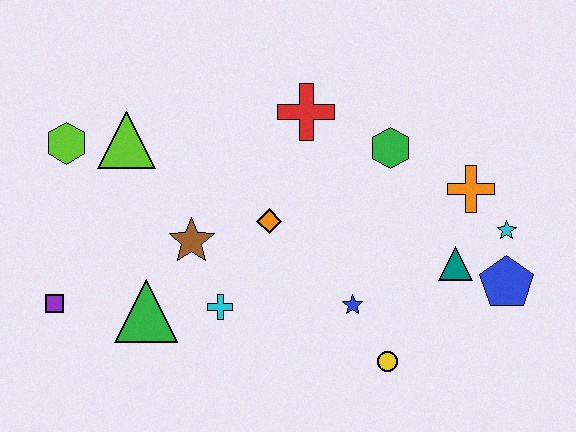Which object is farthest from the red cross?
The purple square is farthest from the red cross.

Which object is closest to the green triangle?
The cyan cross is closest to the green triangle.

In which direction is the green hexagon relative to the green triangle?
The green hexagon is to the right of the green triangle.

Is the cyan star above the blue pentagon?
Yes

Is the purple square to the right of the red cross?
No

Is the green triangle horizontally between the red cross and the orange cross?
No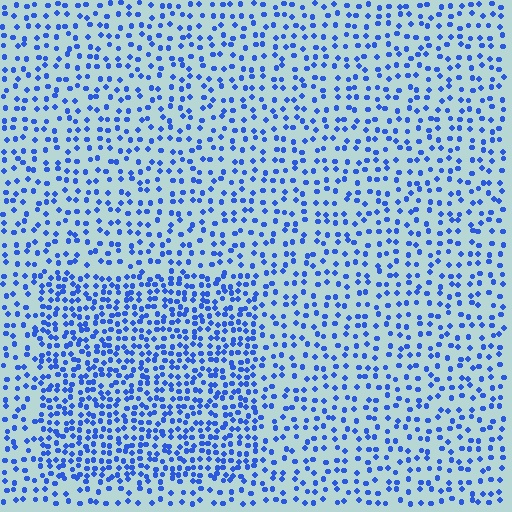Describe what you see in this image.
The image contains small blue elements arranged at two different densities. A rectangle-shaped region is visible where the elements are more densely packed than the surrounding area.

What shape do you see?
I see a rectangle.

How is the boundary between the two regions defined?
The boundary is defined by a change in element density (approximately 1.8x ratio). All elements are the same color, size, and shape.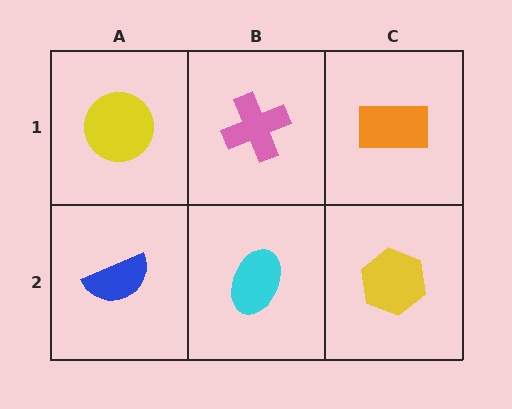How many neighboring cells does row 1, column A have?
2.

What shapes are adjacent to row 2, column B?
A pink cross (row 1, column B), a blue semicircle (row 2, column A), a yellow hexagon (row 2, column C).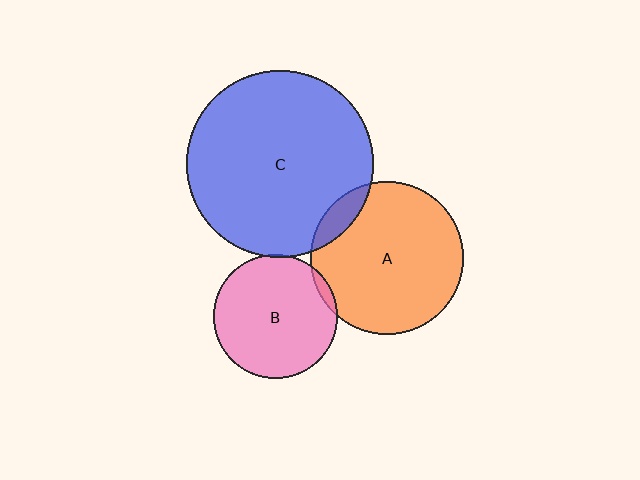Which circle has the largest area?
Circle C (blue).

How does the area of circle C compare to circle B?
Approximately 2.3 times.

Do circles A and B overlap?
Yes.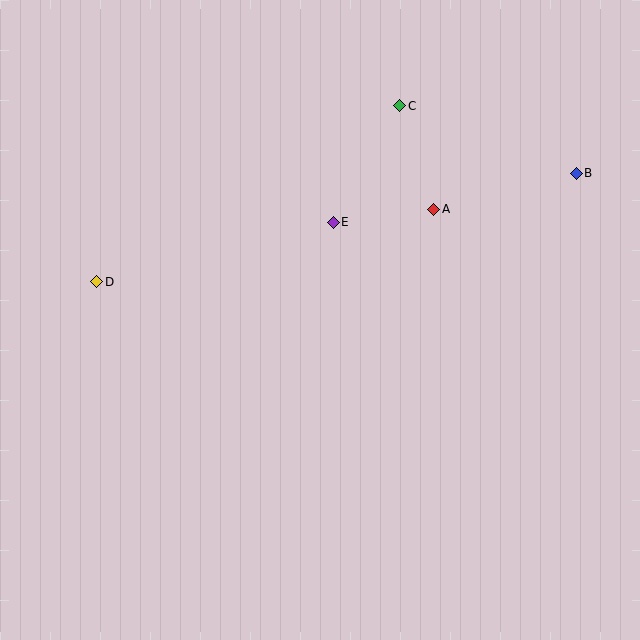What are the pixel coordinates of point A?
Point A is at (434, 209).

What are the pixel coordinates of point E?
Point E is at (333, 222).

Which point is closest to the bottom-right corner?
Point B is closest to the bottom-right corner.